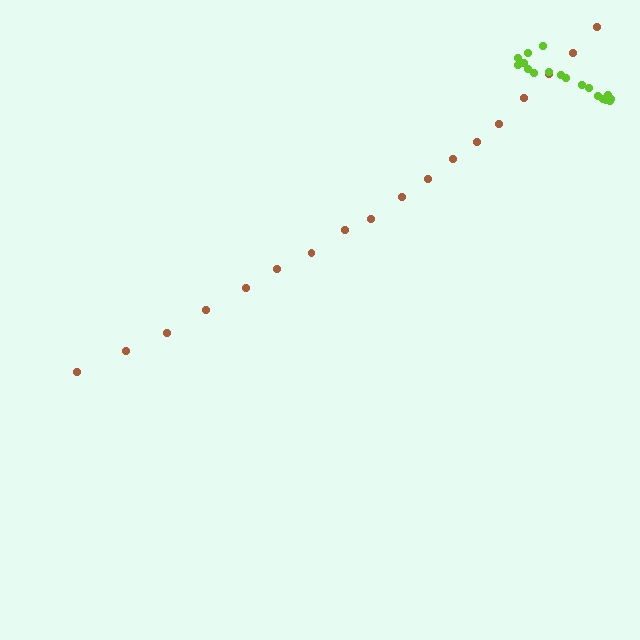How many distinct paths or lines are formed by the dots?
There are 2 distinct paths.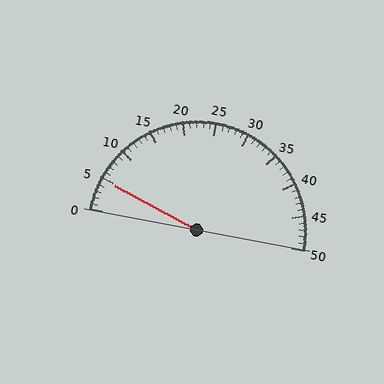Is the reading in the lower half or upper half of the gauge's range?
The reading is in the lower half of the range (0 to 50).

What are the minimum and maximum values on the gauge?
The gauge ranges from 0 to 50.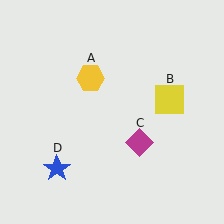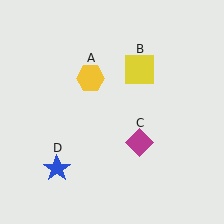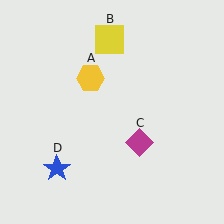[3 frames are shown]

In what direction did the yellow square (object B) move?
The yellow square (object B) moved up and to the left.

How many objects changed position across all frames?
1 object changed position: yellow square (object B).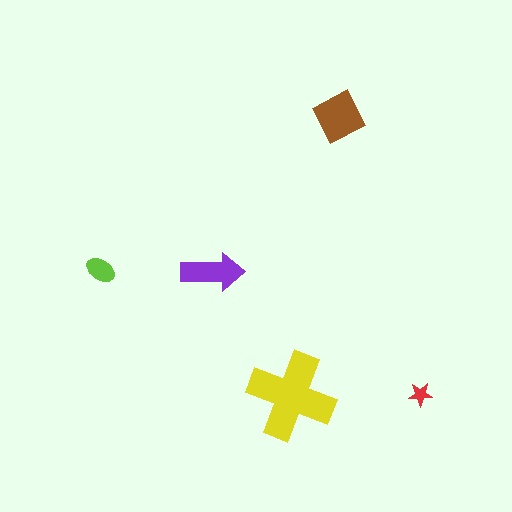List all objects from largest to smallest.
The yellow cross, the brown square, the purple arrow, the lime ellipse, the red star.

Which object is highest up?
The brown square is topmost.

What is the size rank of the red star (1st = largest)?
5th.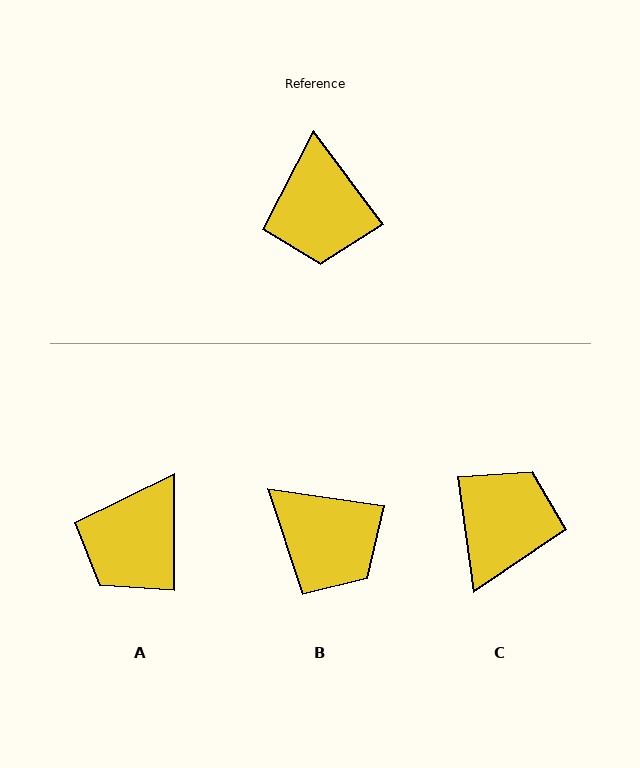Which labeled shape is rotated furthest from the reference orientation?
C, about 151 degrees away.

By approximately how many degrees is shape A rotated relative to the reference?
Approximately 37 degrees clockwise.